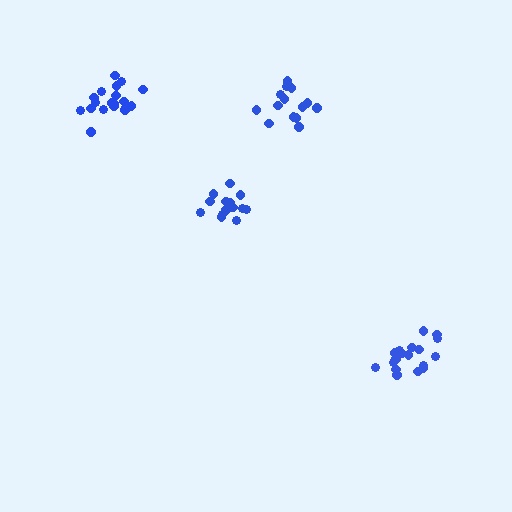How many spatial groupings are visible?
There are 4 spatial groupings.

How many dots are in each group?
Group 1: 14 dots, Group 2: 14 dots, Group 3: 18 dots, Group 4: 19 dots (65 total).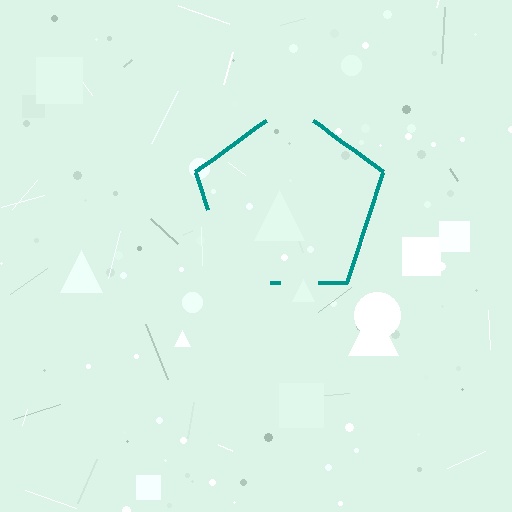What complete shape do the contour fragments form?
The contour fragments form a pentagon.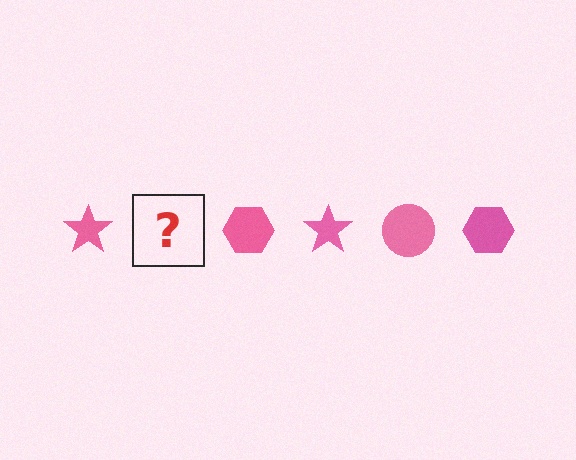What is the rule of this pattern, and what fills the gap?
The rule is that the pattern cycles through star, circle, hexagon shapes in pink. The gap should be filled with a pink circle.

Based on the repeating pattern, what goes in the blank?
The blank should be a pink circle.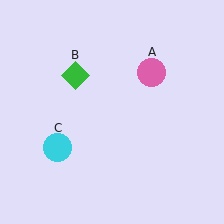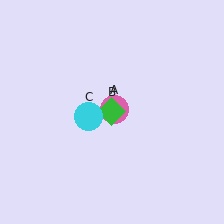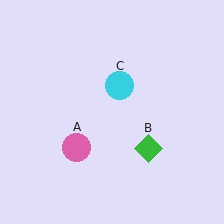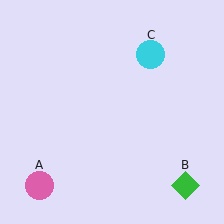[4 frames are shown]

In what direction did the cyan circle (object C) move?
The cyan circle (object C) moved up and to the right.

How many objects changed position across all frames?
3 objects changed position: pink circle (object A), green diamond (object B), cyan circle (object C).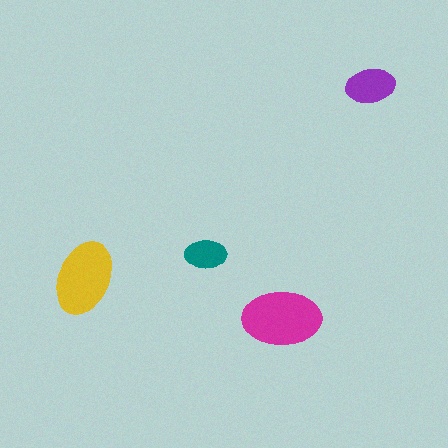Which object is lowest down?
The magenta ellipse is bottommost.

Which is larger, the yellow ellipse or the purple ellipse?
The yellow one.